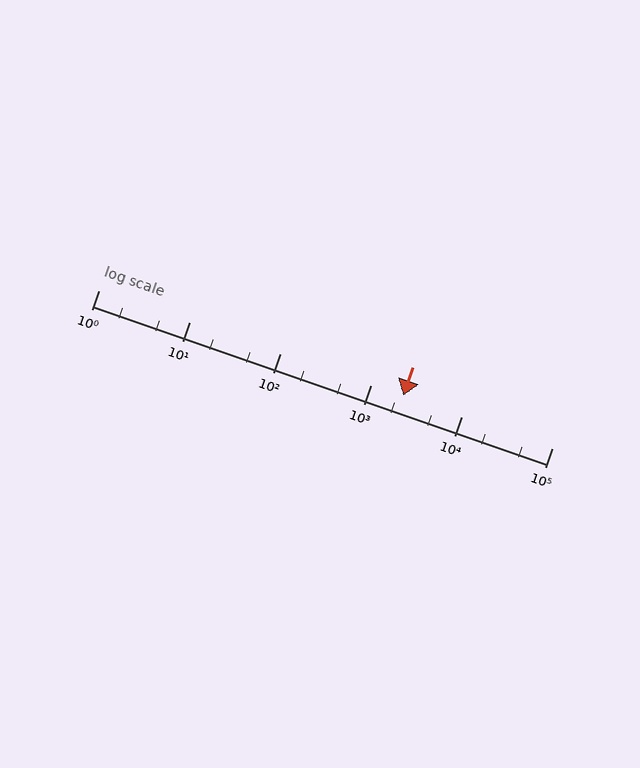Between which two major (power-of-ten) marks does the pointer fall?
The pointer is between 1000 and 10000.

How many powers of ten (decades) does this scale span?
The scale spans 5 decades, from 1 to 100000.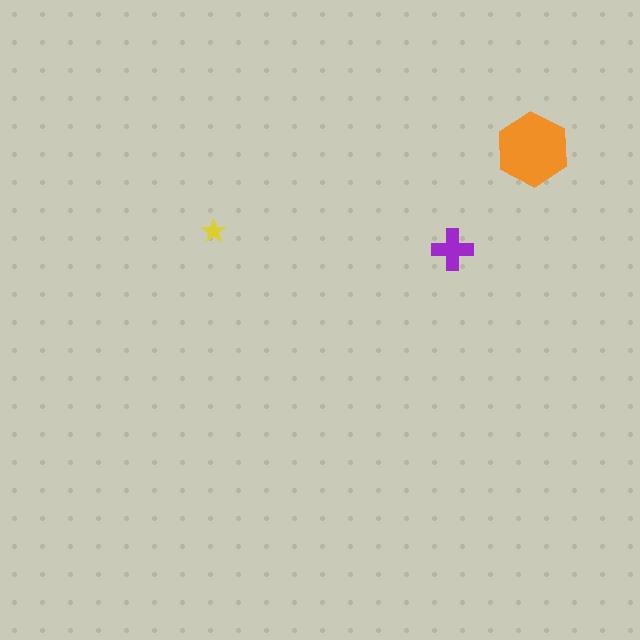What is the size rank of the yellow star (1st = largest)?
3rd.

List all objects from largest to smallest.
The orange hexagon, the purple cross, the yellow star.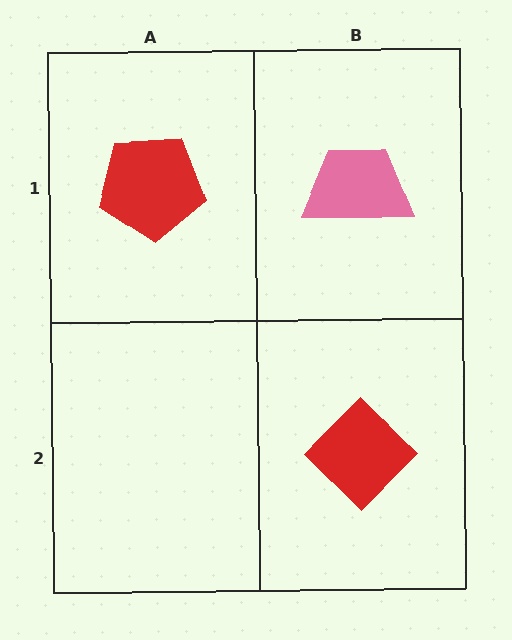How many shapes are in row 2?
1 shape.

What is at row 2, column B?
A red diamond.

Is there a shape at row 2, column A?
No, that cell is empty.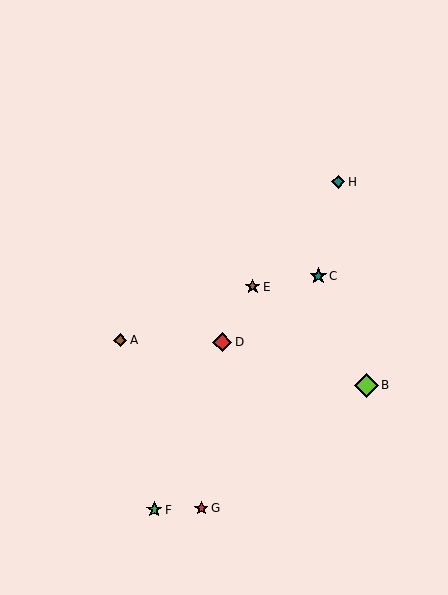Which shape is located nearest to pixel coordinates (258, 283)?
The brown star (labeled E) at (253, 287) is nearest to that location.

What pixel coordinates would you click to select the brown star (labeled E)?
Click at (253, 287) to select the brown star E.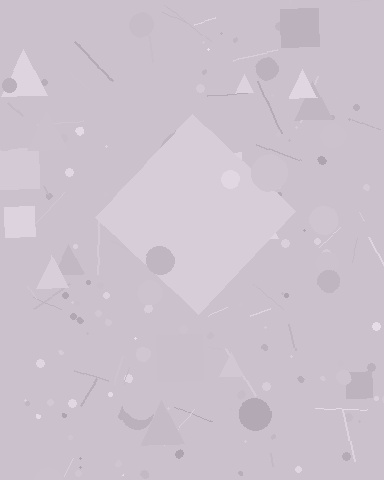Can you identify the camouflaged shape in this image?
The camouflaged shape is a diamond.